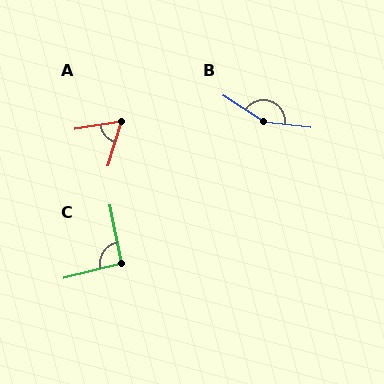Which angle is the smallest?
A, at approximately 64 degrees.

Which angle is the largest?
B, at approximately 154 degrees.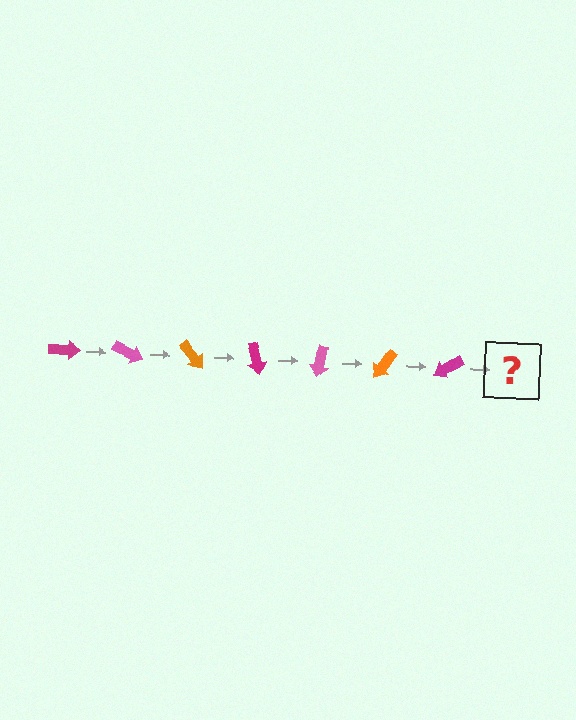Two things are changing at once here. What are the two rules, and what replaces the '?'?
The two rules are that it rotates 25 degrees each step and the color cycles through magenta, pink, and orange. The '?' should be a pink arrow, rotated 175 degrees from the start.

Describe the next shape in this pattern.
It should be a pink arrow, rotated 175 degrees from the start.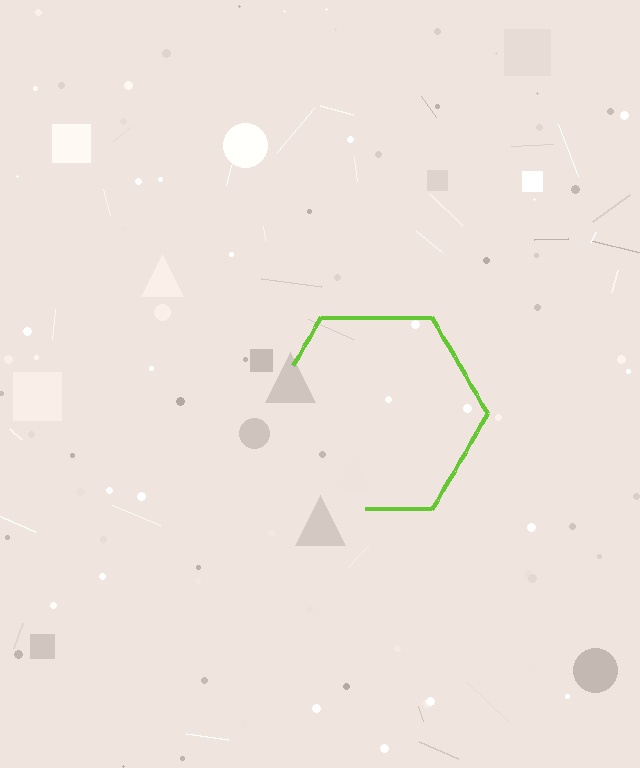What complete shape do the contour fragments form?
The contour fragments form a hexagon.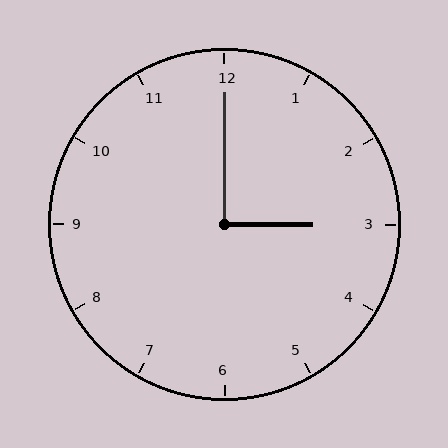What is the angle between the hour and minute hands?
Approximately 90 degrees.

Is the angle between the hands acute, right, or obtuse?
It is right.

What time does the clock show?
3:00.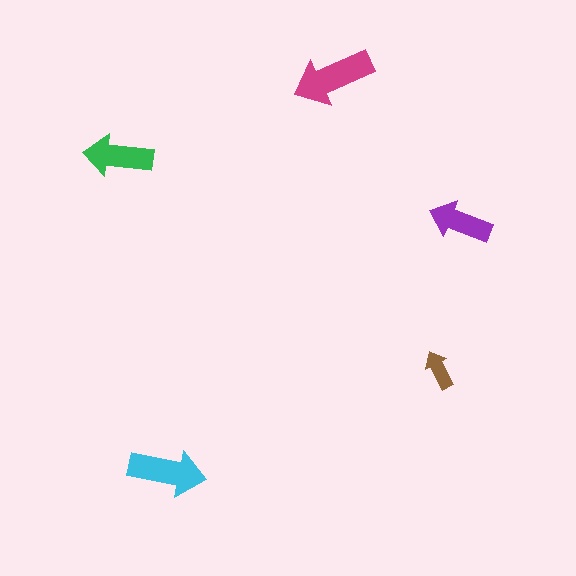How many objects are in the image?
There are 5 objects in the image.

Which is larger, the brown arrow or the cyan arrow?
The cyan one.